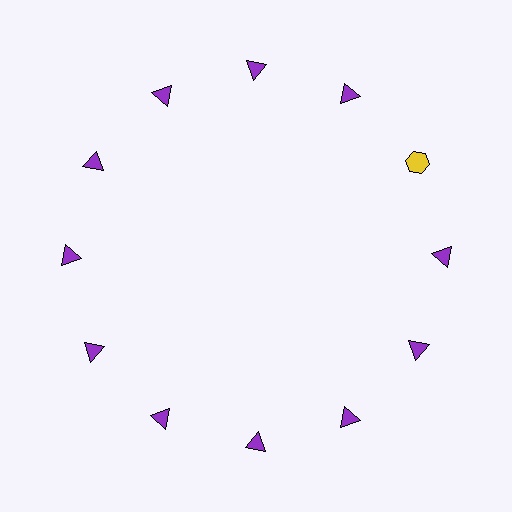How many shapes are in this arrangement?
There are 12 shapes arranged in a ring pattern.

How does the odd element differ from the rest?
It differs in both color (yellow instead of purple) and shape (hexagon instead of triangle).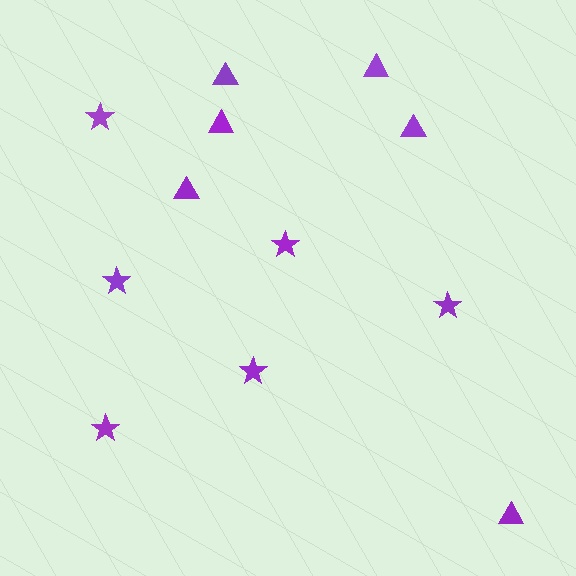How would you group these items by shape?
There are 2 groups: one group of triangles (6) and one group of stars (6).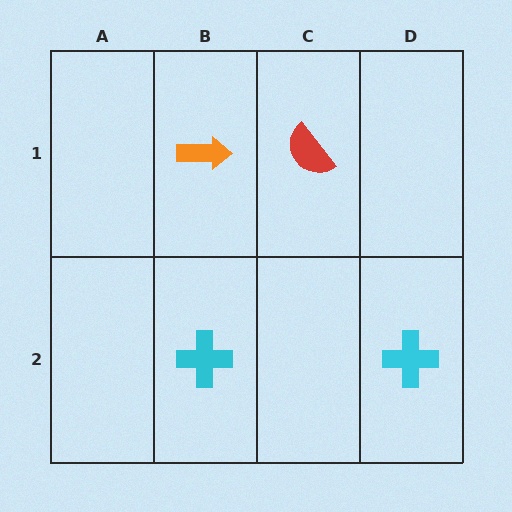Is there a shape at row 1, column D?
No, that cell is empty.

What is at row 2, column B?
A cyan cross.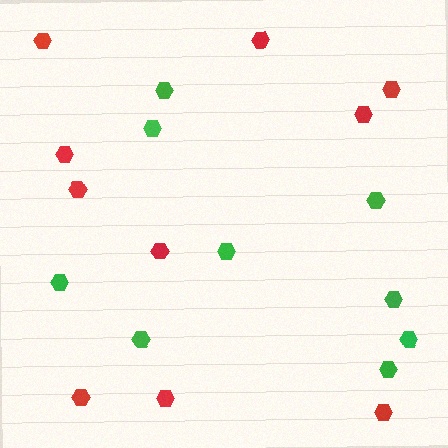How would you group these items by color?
There are 2 groups: one group of red hexagons (10) and one group of green hexagons (9).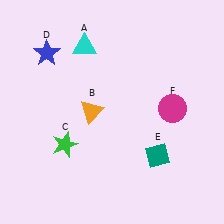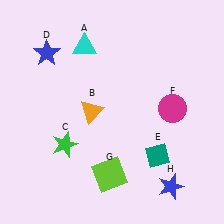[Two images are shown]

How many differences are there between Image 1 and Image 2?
There are 2 differences between the two images.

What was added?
A lime square (G), a blue star (H) were added in Image 2.